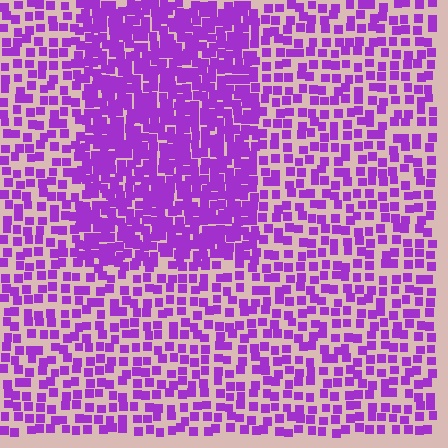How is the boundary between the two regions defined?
The boundary is defined by a change in element density (approximately 2.0x ratio). All elements are the same color, size, and shape.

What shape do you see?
I see a rectangle.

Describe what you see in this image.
The image contains small purple elements arranged at two different densities. A rectangle-shaped region is visible where the elements are more densely packed than the surrounding area.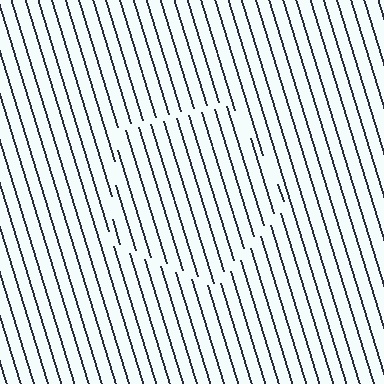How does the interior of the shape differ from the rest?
The interior of the shape contains the same grating, shifted by half a period — the contour is defined by the phase discontinuity where line-ends from the inner and outer gratings abut.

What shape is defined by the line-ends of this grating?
An illusory pentagon. The interior of the shape contains the same grating, shifted by half a period — the contour is defined by the phase discontinuity where line-ends from the inner and outer gratings abut.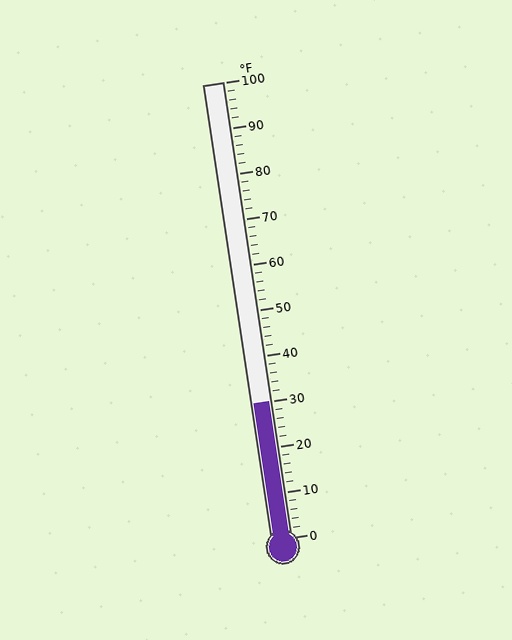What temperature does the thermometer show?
The thermometer shows approximately 30°F.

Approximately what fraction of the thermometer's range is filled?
The thermometer is filled to approximately 30% of its range.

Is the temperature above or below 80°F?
The temperature is below 80°F.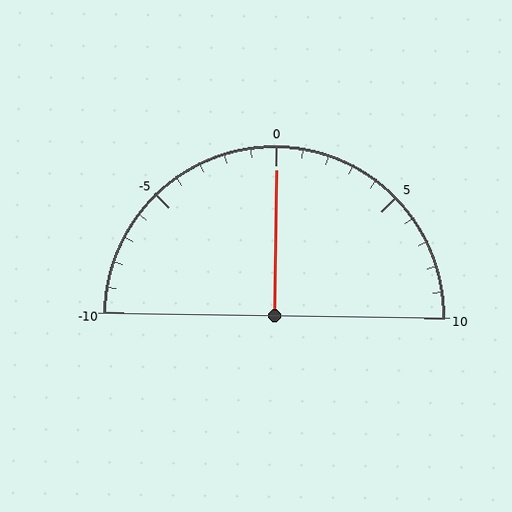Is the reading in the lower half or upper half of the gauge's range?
The reading is in the upper half of the range (-10 to 10).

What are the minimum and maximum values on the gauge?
The gauge ranges from -10 to 10.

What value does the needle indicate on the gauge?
The needle indicates approximately 0.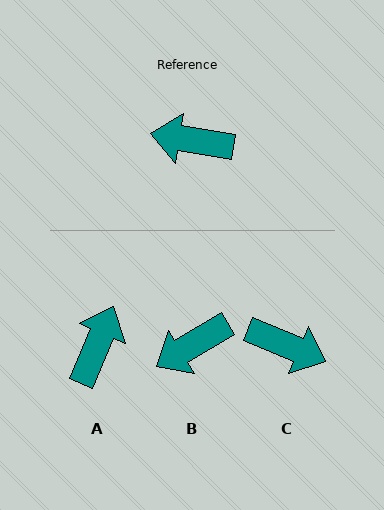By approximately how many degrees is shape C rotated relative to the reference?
Approximately 166 degrees counter-clockwise.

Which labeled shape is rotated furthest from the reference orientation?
C, about 166 degrees away.